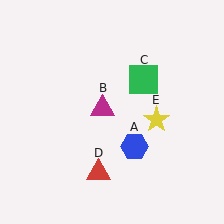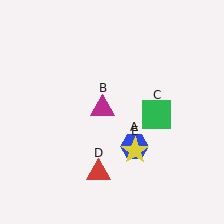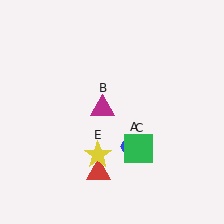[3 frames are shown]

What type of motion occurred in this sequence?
The green square (object C), yellow star (object E) rotated clockwise around the center of the scene.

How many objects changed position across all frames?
2 objects changed position: green square (object C), yellow star (object E).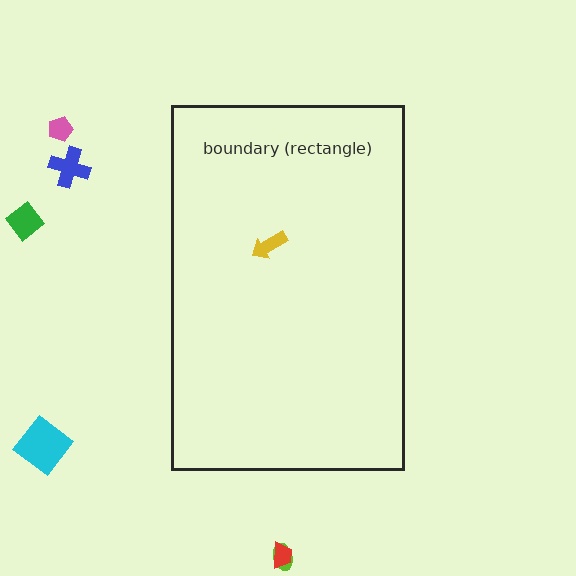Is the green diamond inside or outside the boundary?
Outside.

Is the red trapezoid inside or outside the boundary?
Outside.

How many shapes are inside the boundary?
1 inside, 6 outside.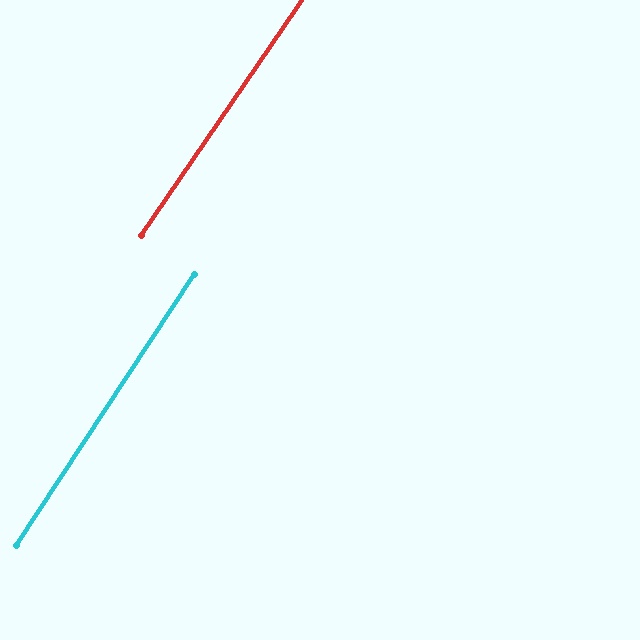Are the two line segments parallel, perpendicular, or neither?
Parallel — their directions differ by only 0.9°.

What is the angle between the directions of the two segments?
Approximately 1 degree.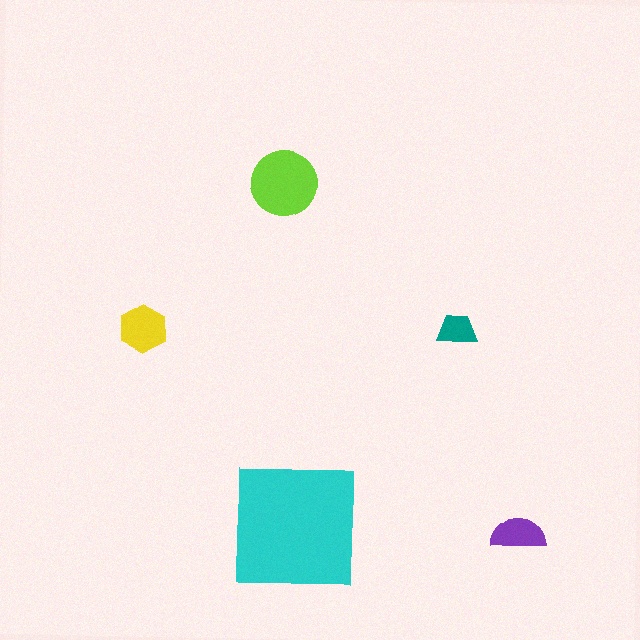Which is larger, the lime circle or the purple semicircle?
The lime circle.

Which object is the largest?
The cyan square.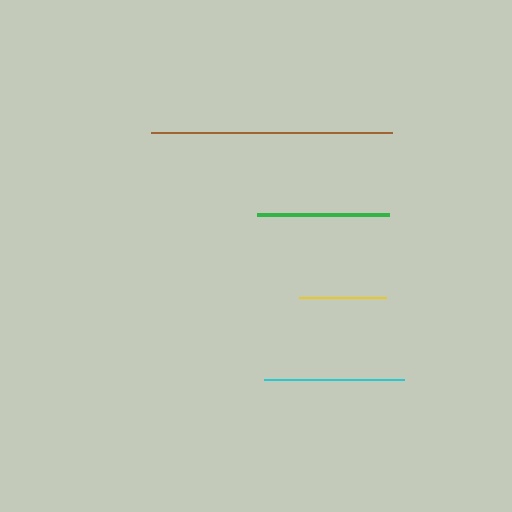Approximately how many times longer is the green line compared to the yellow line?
The green line is approximately 1.5 times the length of the yellow line.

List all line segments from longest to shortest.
From longest to shortest: brown, cyan, green, yellow.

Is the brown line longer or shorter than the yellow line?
The brown line is longer than the yellow line.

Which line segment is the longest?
The brown line is the longest at approximately 241 pixels.